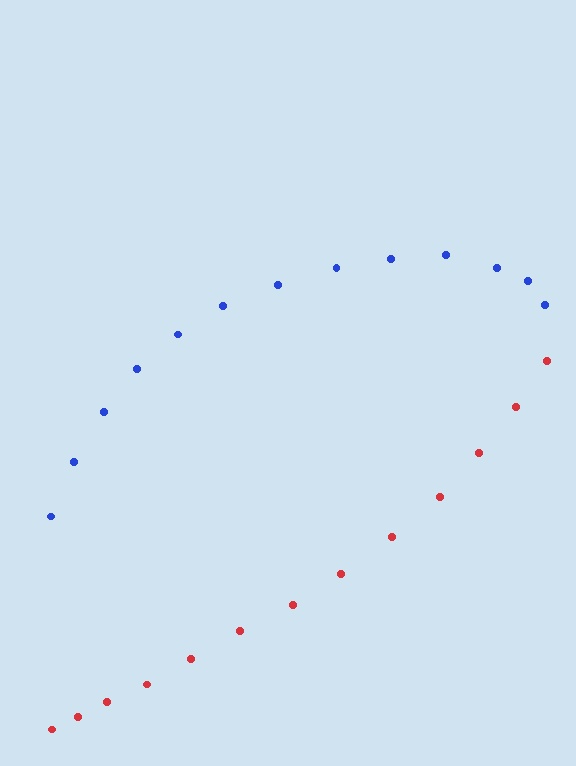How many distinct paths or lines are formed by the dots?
There are 2 distinct paths.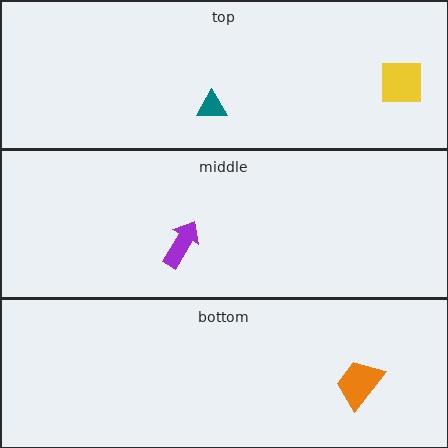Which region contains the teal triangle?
The top region.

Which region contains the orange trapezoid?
The bottom region.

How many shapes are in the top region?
2.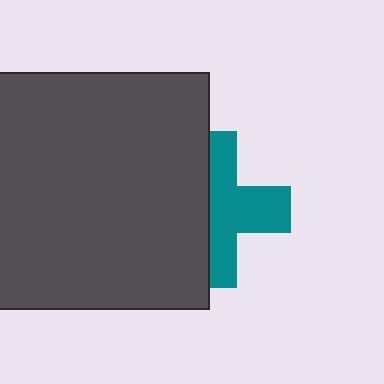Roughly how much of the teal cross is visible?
About half of it is visible (roughly 55%).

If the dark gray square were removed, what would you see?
You would see the complete teal cross.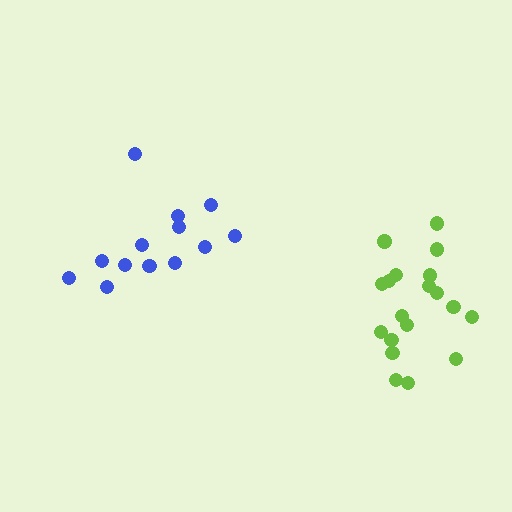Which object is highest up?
The blue cluster is topmost.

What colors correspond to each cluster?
The clusters are colored: blue, lime.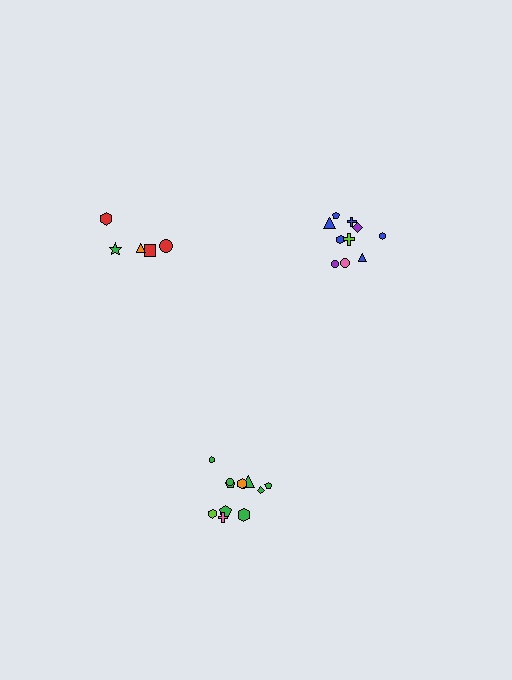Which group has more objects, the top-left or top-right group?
The top-right group.